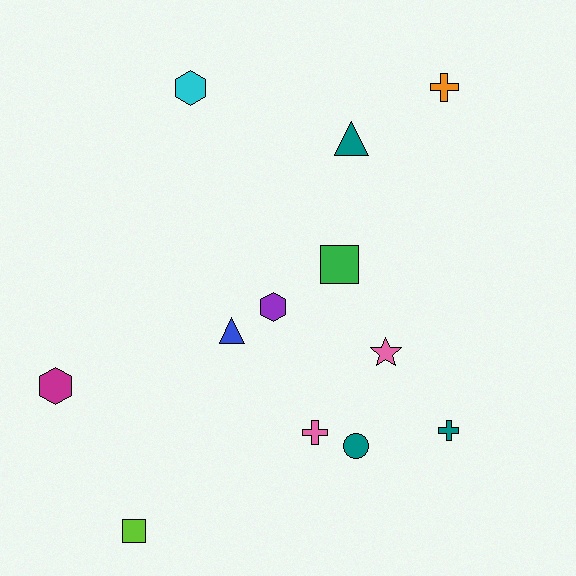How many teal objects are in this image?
There are 3 teal objects.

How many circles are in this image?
There is 1 circle.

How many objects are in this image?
There are 12 objects.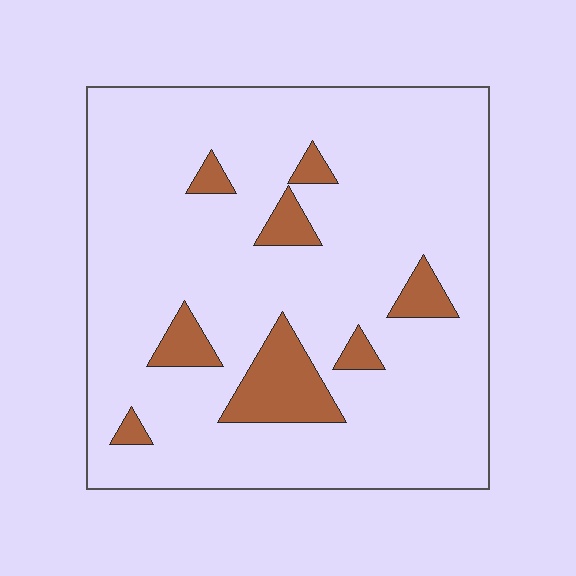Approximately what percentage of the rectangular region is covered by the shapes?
Approximately 10%.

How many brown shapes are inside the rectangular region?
8.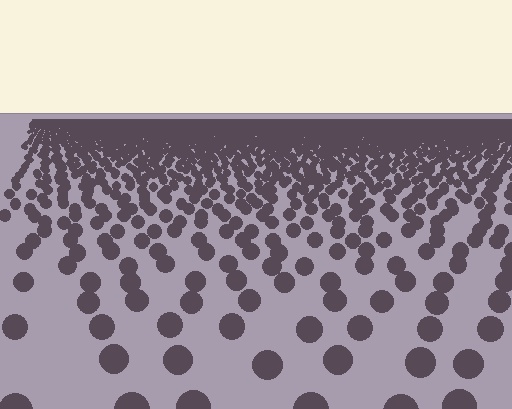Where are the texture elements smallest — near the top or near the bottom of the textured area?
Near the top.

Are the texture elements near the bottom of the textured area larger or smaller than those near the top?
Larger. Near the bottom, elements are closer to the viewer and appear at a bigger on-screen size.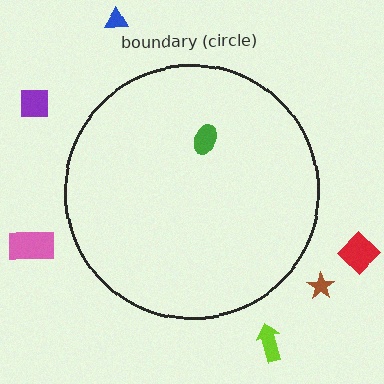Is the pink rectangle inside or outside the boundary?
Outside.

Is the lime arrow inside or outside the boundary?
Outside.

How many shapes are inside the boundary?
1 inside, 6 outside.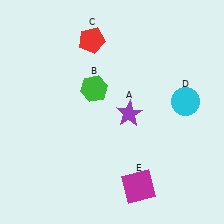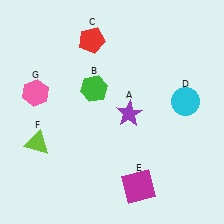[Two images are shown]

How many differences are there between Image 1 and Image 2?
There are 2 differences between the two images.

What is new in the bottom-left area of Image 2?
A lime triangle (F) was added in the bottom-left area of Image 2.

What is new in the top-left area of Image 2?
A pink hexagon (G) was added in the top-left area of Image 2.